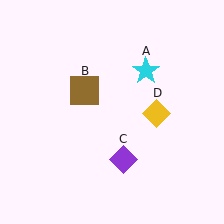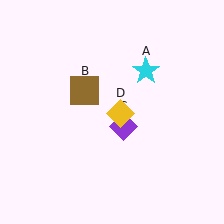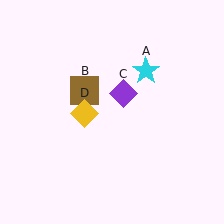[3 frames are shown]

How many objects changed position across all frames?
2 objects changed position: purple diamond (object C), yellow diamond (object D).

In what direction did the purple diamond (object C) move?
The purple diamond (object C) moved up.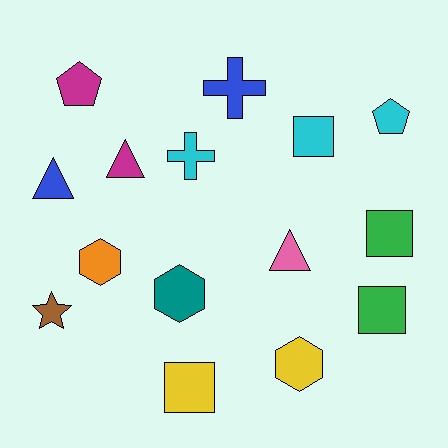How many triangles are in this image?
There are 3 triangles.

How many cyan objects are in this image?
There are 3 cyan objects.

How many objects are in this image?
There are 15 objects.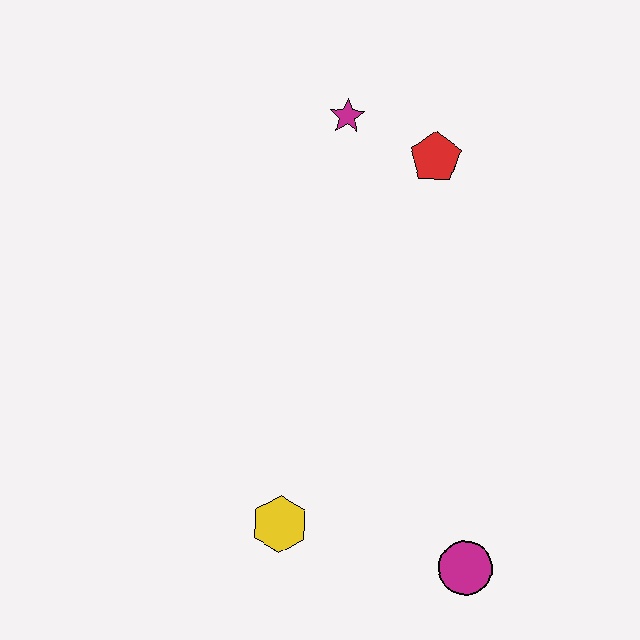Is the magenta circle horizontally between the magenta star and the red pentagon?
No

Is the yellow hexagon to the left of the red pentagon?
Yes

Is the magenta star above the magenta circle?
Yes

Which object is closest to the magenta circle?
The yellow hexagon is closest to the magenta circle.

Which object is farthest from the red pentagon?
The magenta circle is farthest from the red pentagon.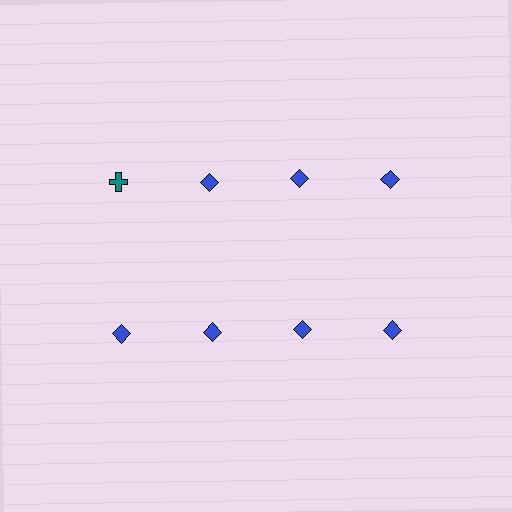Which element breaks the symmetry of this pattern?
The teal cross in the top row, leftmost column breaks the symmetry. All other shapes are blue diamonds.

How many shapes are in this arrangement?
There are 8 shapes arranged in a grid pattern.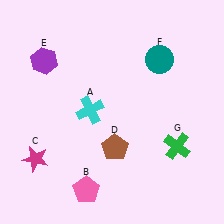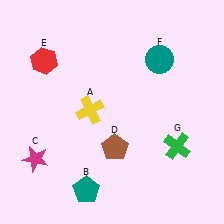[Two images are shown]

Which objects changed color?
A changed from cyan to yellow. B changed from pink to teal. E changed from purple to red.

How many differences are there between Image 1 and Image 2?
There are 3 differences between the two images.